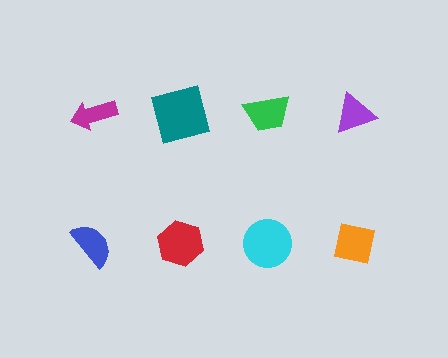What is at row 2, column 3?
A cyan circle.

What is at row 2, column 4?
An orange square.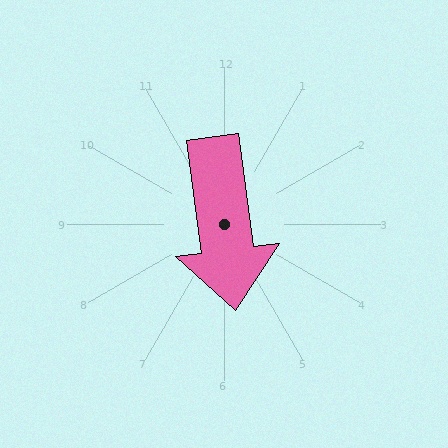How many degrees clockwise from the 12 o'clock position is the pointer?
Approximately 173 degrees.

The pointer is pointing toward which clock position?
Roughly 6 o'clock.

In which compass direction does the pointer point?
South.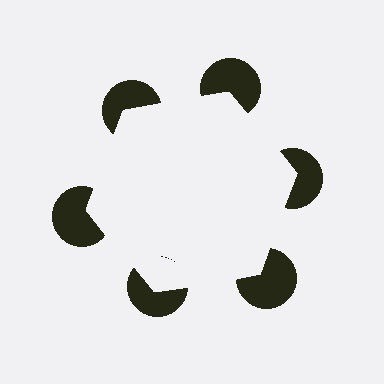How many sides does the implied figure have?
6 sides.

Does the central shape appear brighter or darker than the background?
It typically appears slightly brighter than the background, even though no actual brightness change is drawn.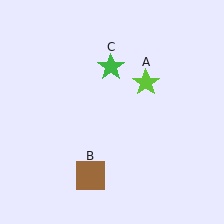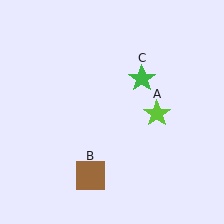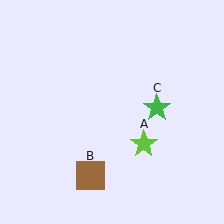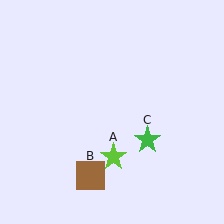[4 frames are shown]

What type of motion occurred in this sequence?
The lime star (object A), green star (object C) rotated clockwise around the center of the scene.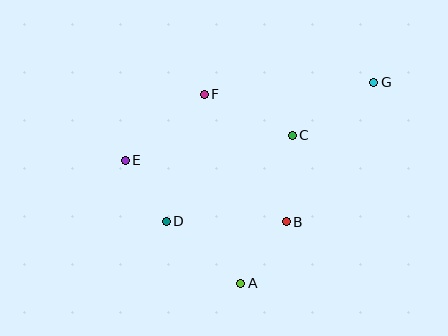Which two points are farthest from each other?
Points E and G are farthest from each other.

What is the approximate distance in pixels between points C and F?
The distance between C and F is approximately 97 pixels.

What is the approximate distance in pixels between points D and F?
The distance between D and F is approximately 133 pixels.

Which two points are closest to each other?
Points D and E are closest to each other.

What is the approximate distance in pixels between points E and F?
The distance between E and F is approximately 103 pixels.